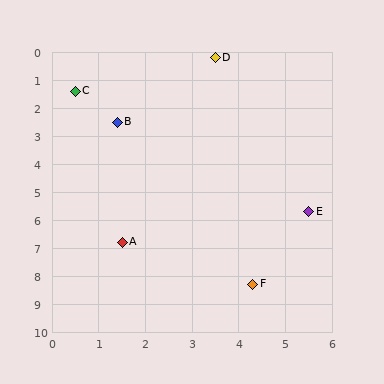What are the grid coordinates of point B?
Point B is at approximately (1.4, 2.5).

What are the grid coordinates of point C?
Point C is at approximately (0.5, 1.4).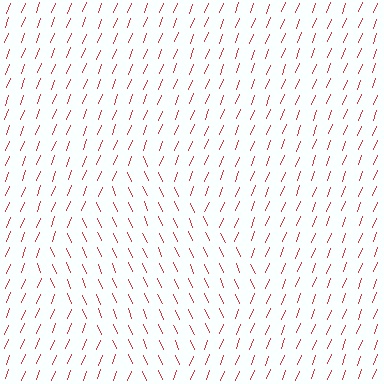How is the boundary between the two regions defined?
The boundary is defined purely by a change in line orientation (approximately 45 degrees difference). All lines are the same color and thickness.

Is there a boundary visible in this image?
Yes, there is a texture boundary formed by a change in line orientation.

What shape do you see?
I see a diamond.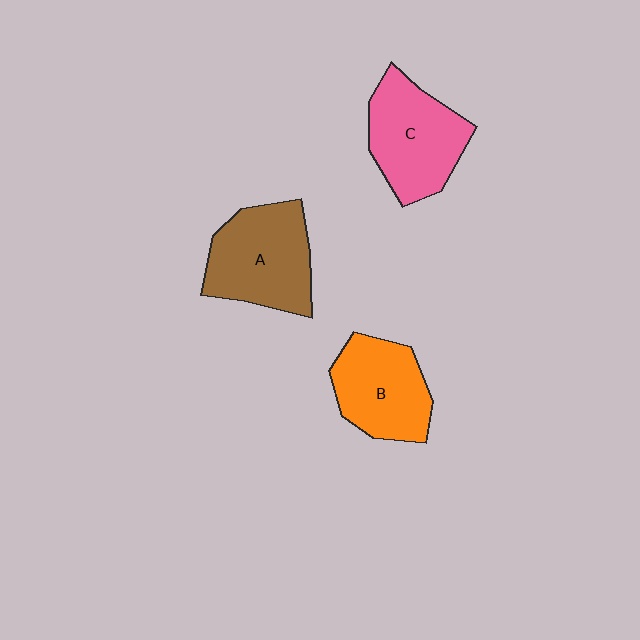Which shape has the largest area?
Shape A (brown).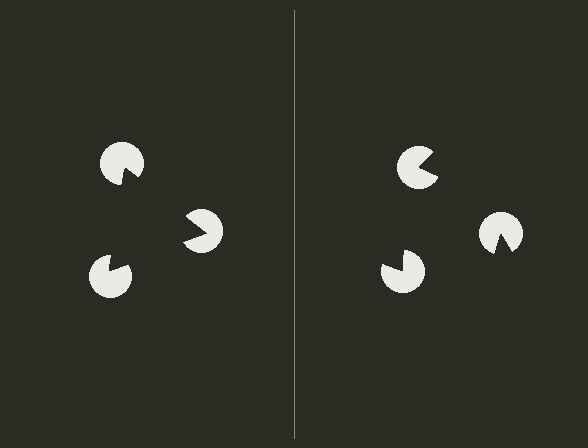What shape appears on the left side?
An illusory triangle.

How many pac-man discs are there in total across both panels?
6 — 3 on each side.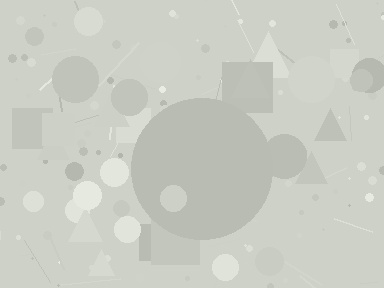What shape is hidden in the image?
A circle is hidden in the image.